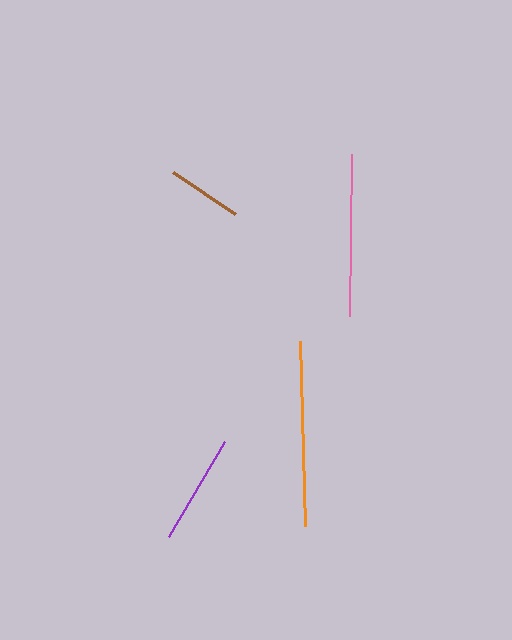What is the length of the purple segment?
The purple segment is approximately 110 pixels long.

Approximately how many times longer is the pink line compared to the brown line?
The pink line is approximately 2.2 times the length of the brown line.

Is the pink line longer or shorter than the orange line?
The orange line is longer than the pink line.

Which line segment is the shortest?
The brown line is the shortest at approximately 75 pixels.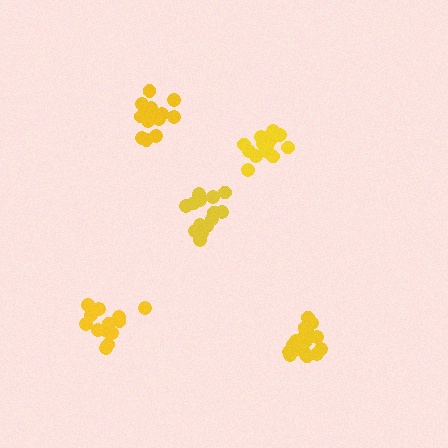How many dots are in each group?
Group 1: 16 dots, Group 2: 14 dots, Group 3: 14 dots, Group 4: 13 dots, Group 5: 13 dots (70 total).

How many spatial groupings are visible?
There are 5 spatial groupings.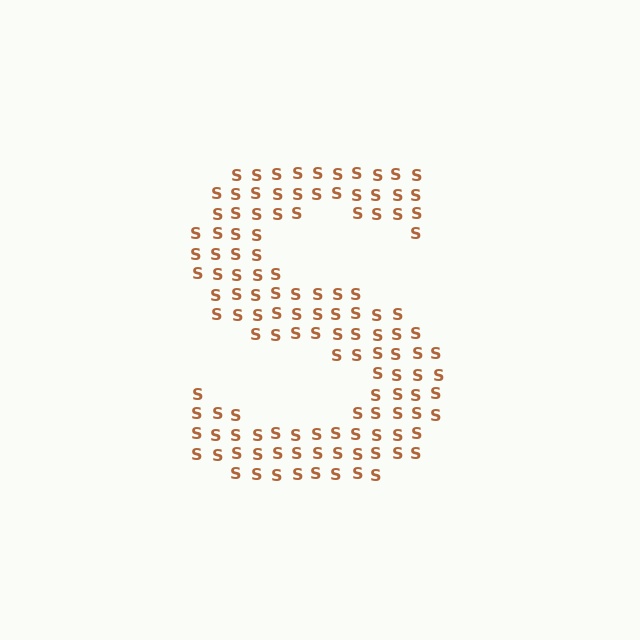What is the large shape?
The large shape is the letter S.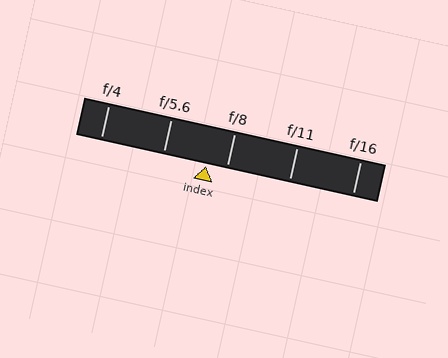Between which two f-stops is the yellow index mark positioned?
The index mark is between f/5.6 and f/8.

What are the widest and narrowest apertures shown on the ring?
The widest aperture shown is f/4 and the narrowest is f/16.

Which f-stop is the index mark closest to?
The index mark is closest to f/8.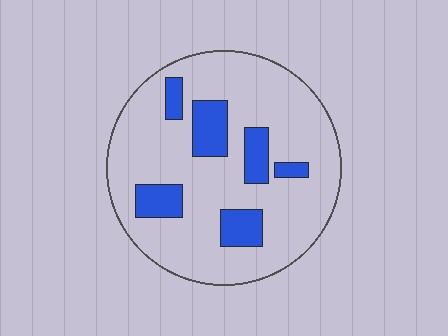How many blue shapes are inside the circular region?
6.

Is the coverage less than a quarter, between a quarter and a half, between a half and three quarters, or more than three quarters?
Less than a quarter.